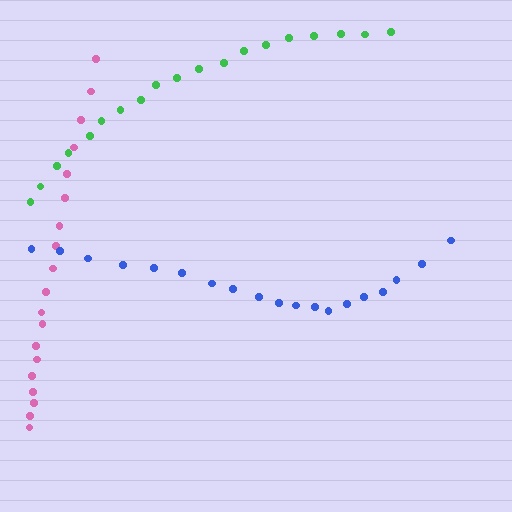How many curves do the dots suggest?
There are 3 distinct paths.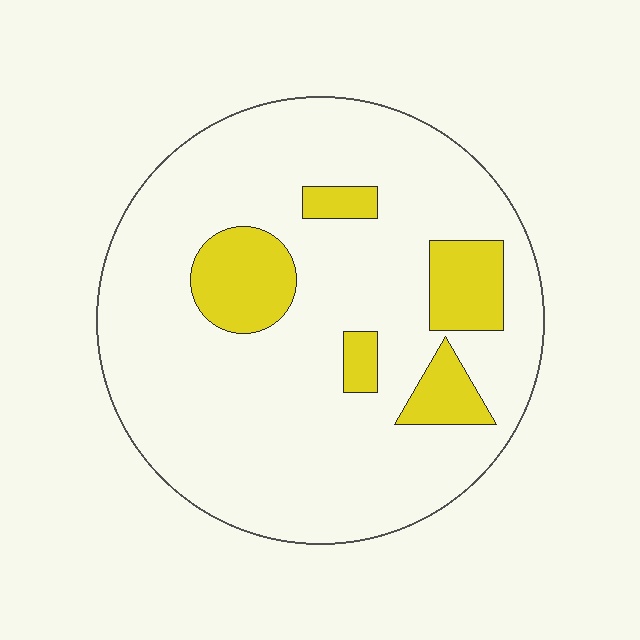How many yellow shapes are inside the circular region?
5.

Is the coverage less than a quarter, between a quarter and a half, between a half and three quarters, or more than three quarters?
Less than a quarter.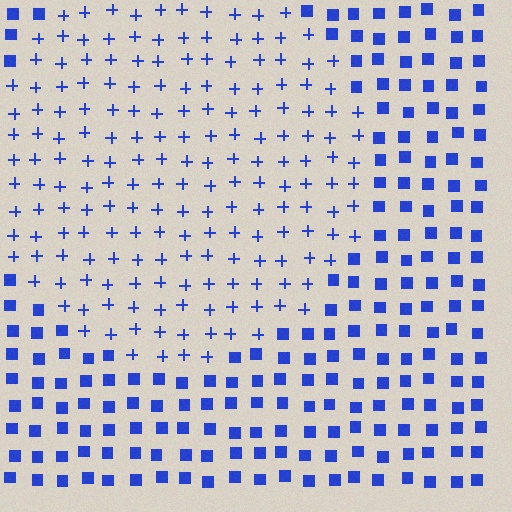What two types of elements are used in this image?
The image uses plus signs inside the circle region and squares outside it.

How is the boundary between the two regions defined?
The boundary is defined by a change in element shape: plus signs inside vs. squares outside. All elements share the same color and spacing.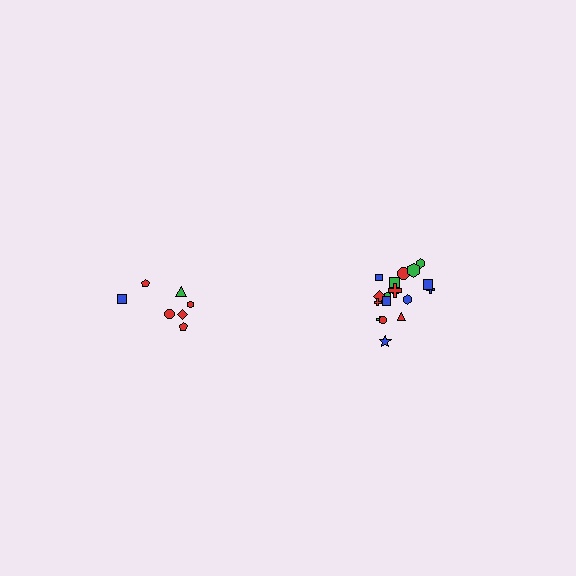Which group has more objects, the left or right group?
The right group.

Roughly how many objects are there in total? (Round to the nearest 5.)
Roughly 25 objects in total.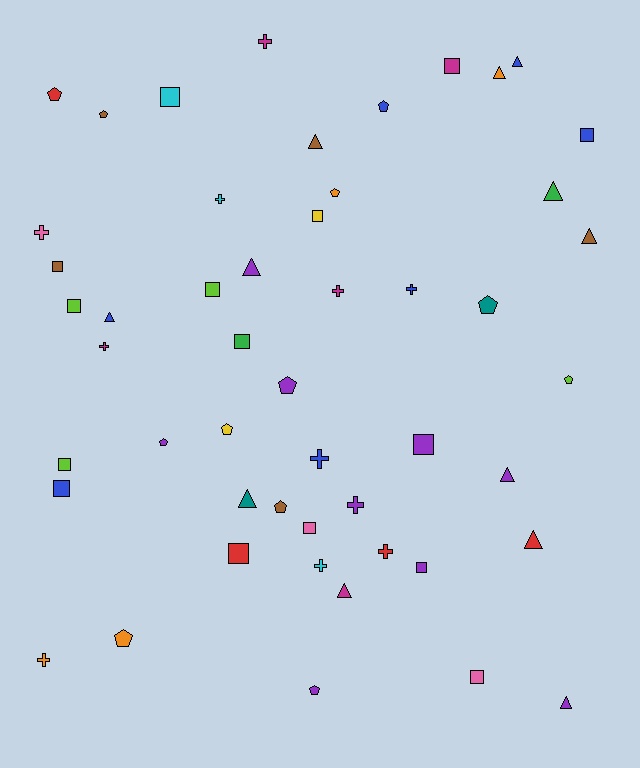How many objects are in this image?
There are 50 objects.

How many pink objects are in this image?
There are 3 pink objects.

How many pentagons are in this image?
There are 12 pentagons.